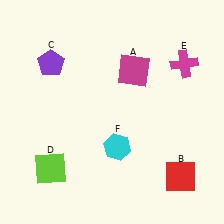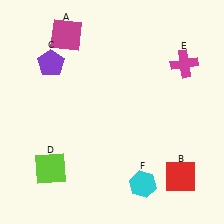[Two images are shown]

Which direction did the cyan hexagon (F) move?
The cyan hexagon (F) moved down.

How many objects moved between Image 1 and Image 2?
2 objects moved between the two images.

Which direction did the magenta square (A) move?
The magenta square (A) moved left.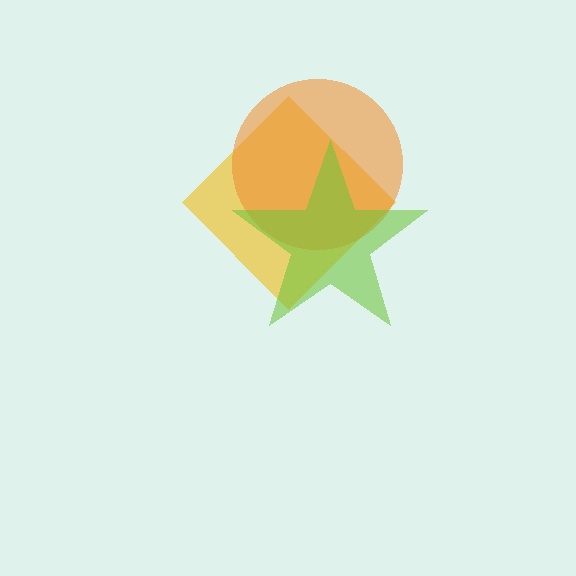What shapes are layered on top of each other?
The layered shapes are: a yellow diamond, an orange circle, a lime star.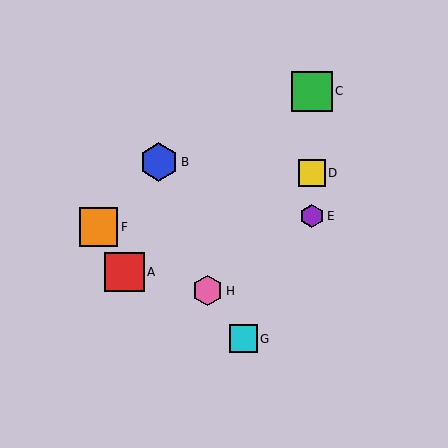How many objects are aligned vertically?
3 objects (C, D, E) are aligned vertically.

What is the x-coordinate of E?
Object E is at x≈312.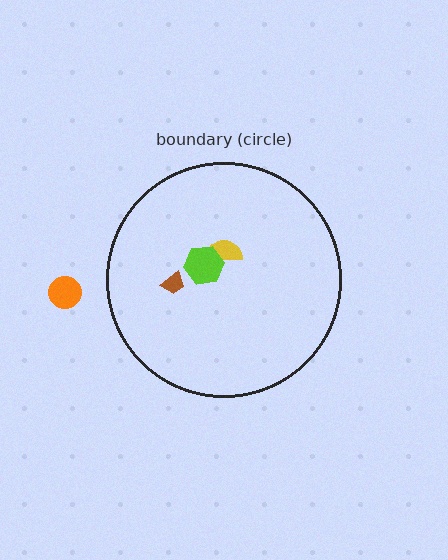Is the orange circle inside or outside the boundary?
Outside.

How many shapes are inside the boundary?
3 inside, 1 outside.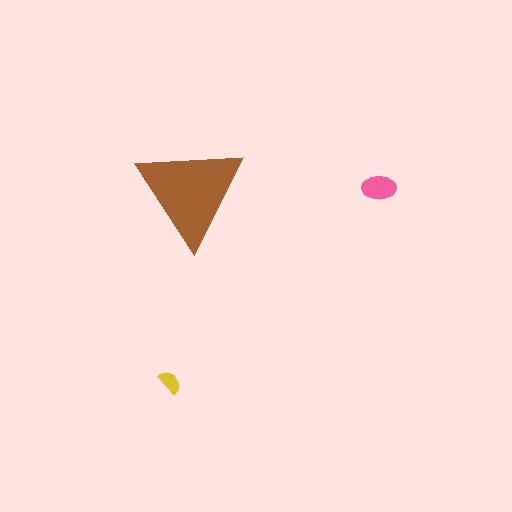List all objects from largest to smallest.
The brown triangle, the pink ellipse, the yellow semicircle.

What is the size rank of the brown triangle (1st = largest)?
1st.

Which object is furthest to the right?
The pink ellipse is rightmost.